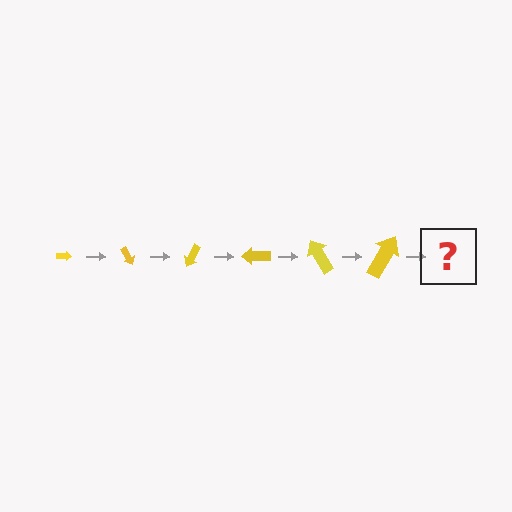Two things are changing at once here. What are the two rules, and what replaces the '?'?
The two rules are that the arrow grows larger each step and it rotates 60 degrees each step. The '?' should be an arrow, larger than the previous one and rotated 360 degrees from the start.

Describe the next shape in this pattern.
It should be an arrow, larger than the previous one and rotated 360 degrees from the start.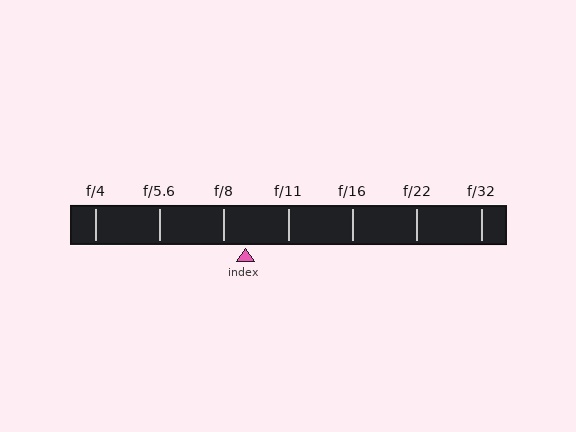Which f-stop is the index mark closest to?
The index mark is closest to f/8.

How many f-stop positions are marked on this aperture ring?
There are 7 f-stop positions marked.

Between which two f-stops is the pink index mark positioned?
The index mark is between f/8 and f/11.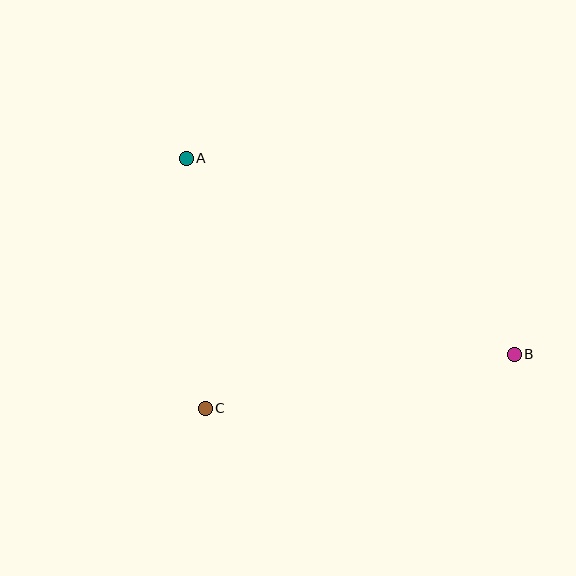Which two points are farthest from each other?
Points A and B are farthest from each other.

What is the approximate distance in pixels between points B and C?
The distance between B and C is approximately 314 pixels.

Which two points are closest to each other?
Points A and C are closest to each other.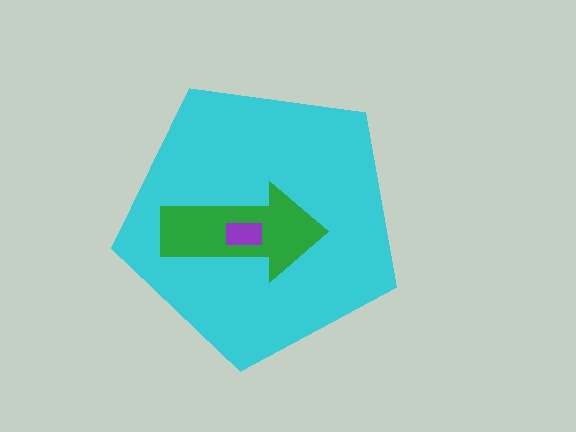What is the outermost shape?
The cyan pentagon.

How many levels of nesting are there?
3.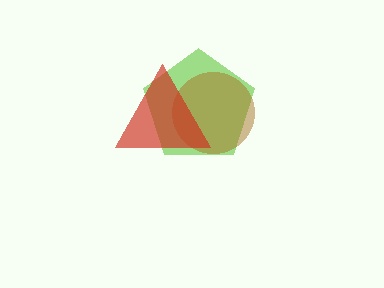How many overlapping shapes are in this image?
There are 3 overlapping shapes in the image.